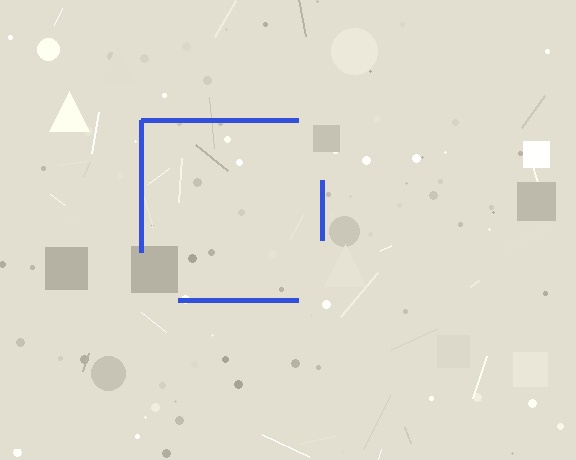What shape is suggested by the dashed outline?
The dashed outline suggests a square.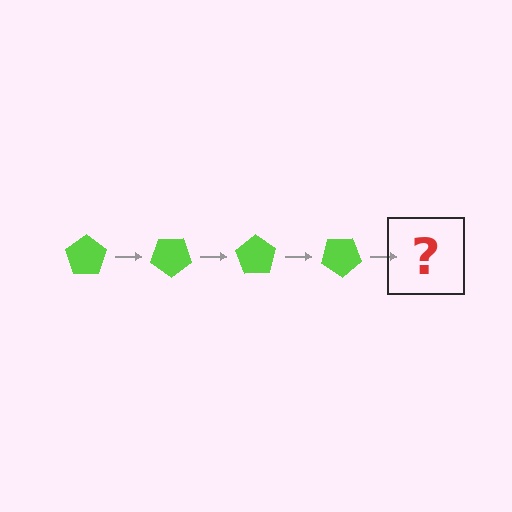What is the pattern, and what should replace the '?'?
The pattern is that the pentagon rotates 35 degrees each step. The '?' should be a lime pentagon rotated 140 degrees.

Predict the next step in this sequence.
The next step is a lime pentagon rotated 140 degrees.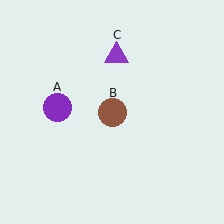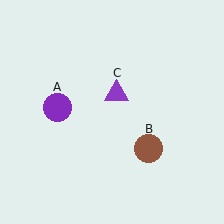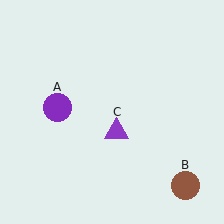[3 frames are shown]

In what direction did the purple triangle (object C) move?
The purple triangle (object C) moved down.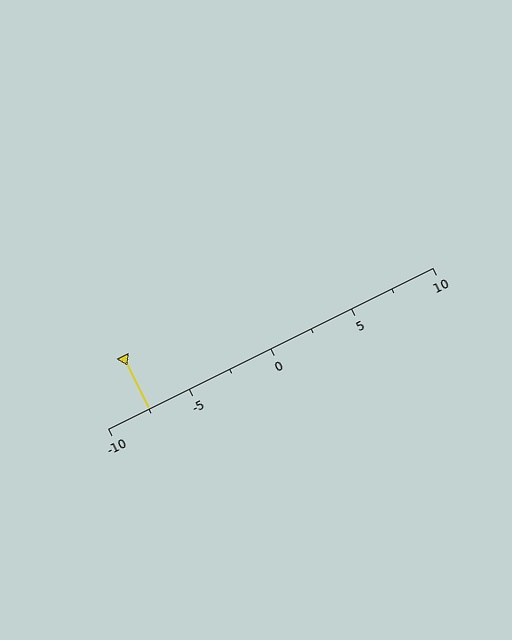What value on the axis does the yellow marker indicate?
The marker indicates approximately -7.5.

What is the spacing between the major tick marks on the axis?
The major ticks are spaced 5 apart.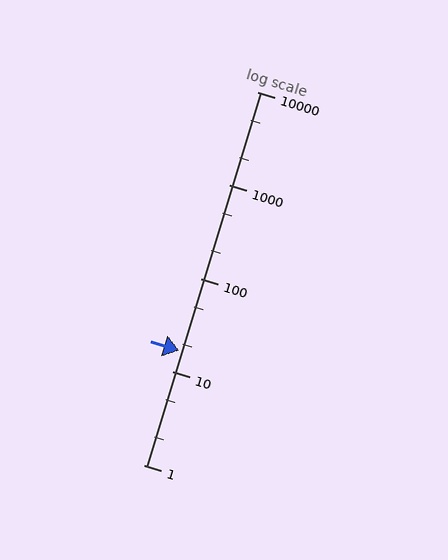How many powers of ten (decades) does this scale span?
The scale spans 4 decades, from 1 to 10000.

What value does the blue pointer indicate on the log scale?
The pointer indicates approximately 17.